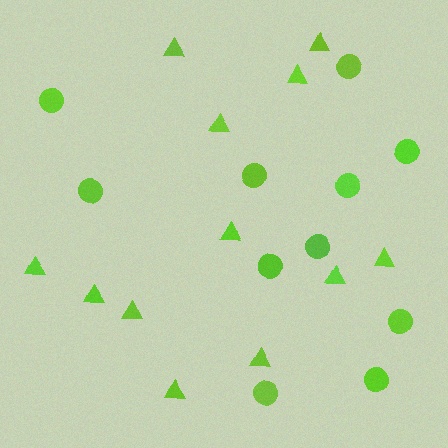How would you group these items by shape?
There are 2 groups: one group of circles (11) and one group of triangles (12).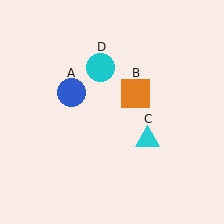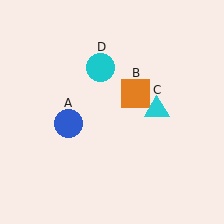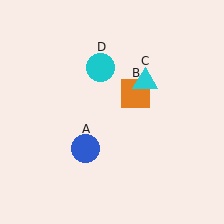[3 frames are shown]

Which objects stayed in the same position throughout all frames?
Orange square (object B) and cyan circle (object D) remained stationary.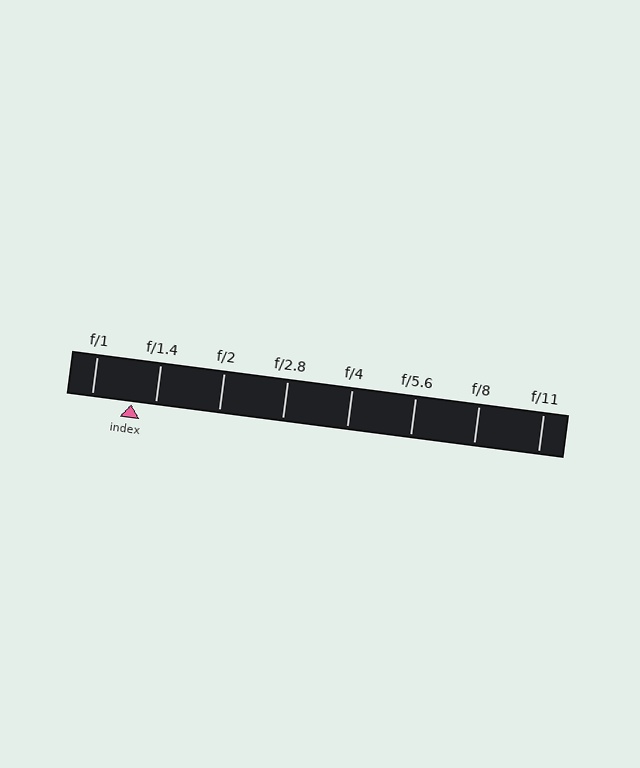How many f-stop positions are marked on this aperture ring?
There are 8 f-stop positions marked.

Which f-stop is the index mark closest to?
The index mark is closest to f/1.4.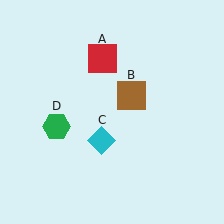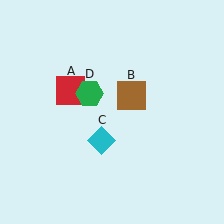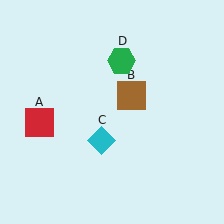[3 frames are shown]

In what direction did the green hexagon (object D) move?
The green hexagon (object D) moved up and to the right.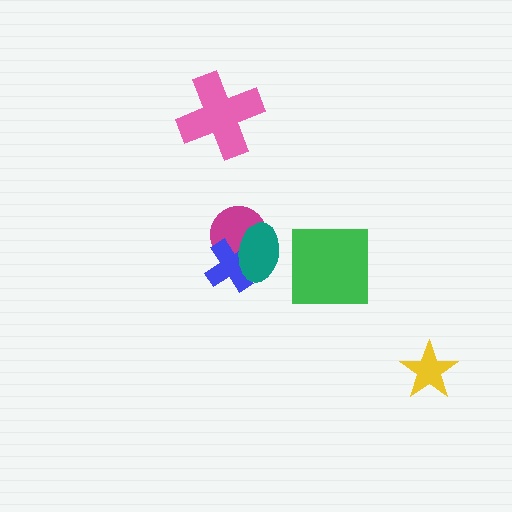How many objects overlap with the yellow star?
0 objects overlap with the yellow star.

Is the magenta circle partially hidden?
Yes, it is partially covered by another shape.